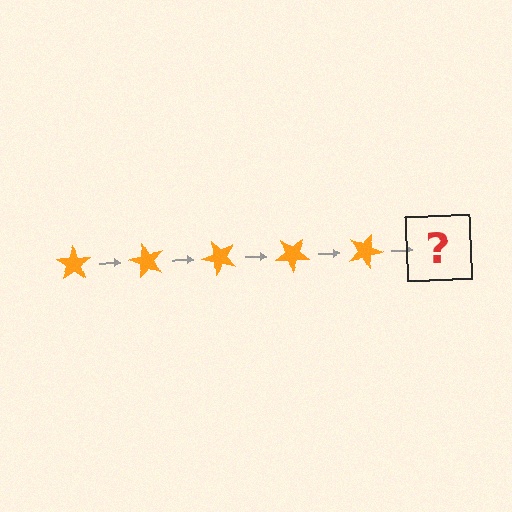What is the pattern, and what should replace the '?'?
The pattern is that the star rotates 60 degrees each step. The '?' should be an orange star rotated 300 degrees.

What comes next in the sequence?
The next element should be an orange star rotated 300 degrees.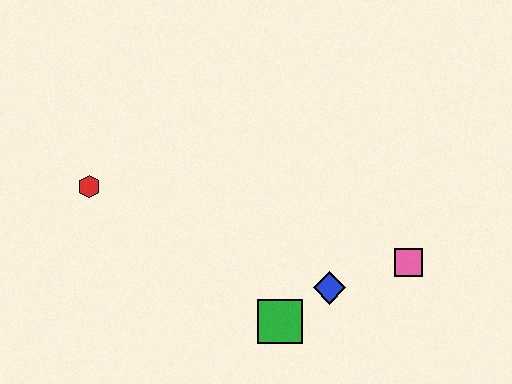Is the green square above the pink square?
No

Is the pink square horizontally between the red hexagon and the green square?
No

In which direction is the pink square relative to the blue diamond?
The pink square is to the right of the blue diamond.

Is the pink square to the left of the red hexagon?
No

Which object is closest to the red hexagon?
The green square is closest to the red hexagon.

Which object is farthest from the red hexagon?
The pink square is farthest from the red hexagon.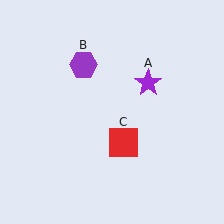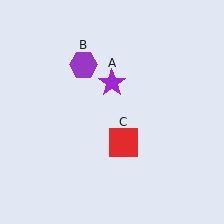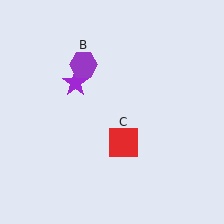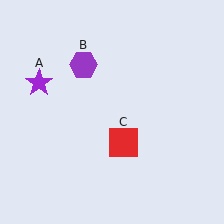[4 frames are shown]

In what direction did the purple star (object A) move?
The purple star (object A) moved left.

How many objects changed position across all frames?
1 object changed position: purple star (object A).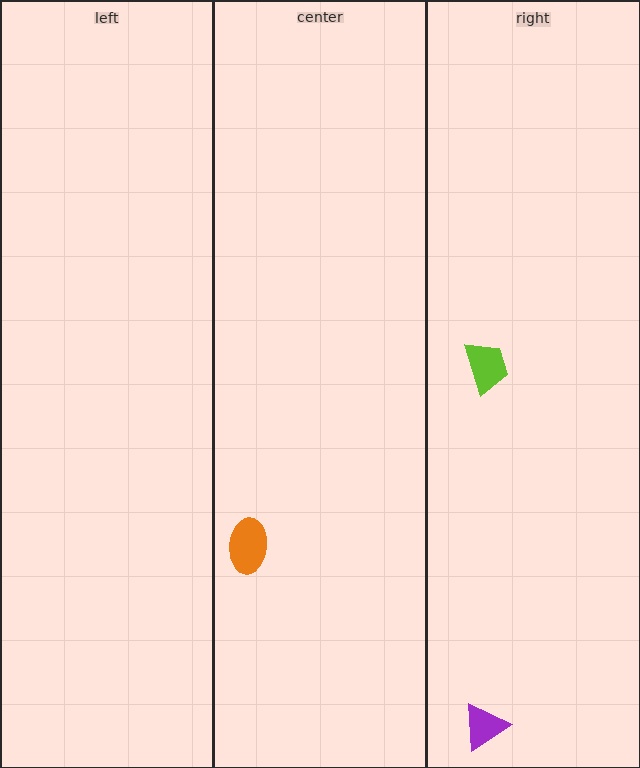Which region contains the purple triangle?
The right region.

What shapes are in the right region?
The lime trapezoid, the purple triangle.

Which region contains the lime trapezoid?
The right region.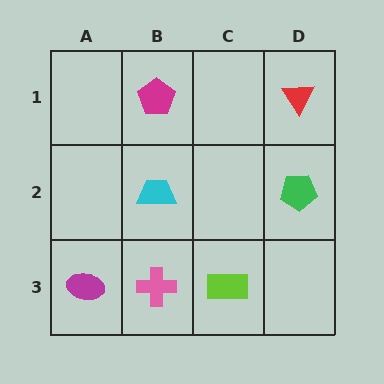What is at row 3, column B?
A pink cross.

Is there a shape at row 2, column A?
No, that cell is empty.